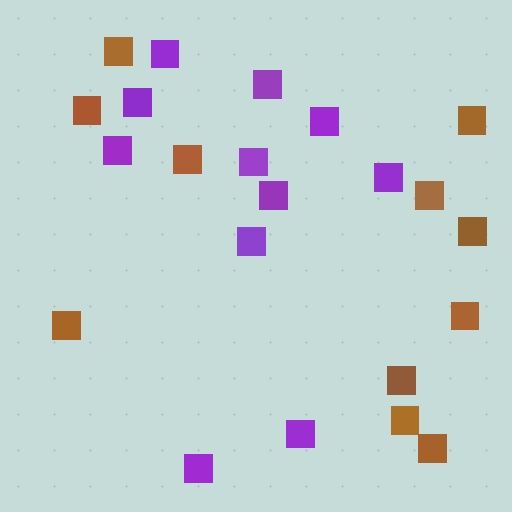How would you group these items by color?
There are 2 groups: one group of purple squares (11) and one group of brown squares (11).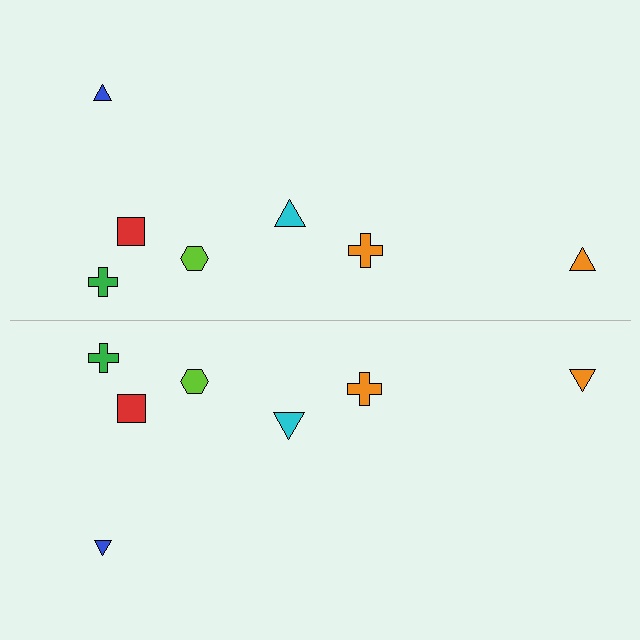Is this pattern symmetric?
Yes, this pattern has bilateral (reflection) symmetry.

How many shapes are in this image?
There are 14 shapes in this image.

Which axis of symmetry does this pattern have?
The pattern has a horizontal axis of symmetry running through the center of the image.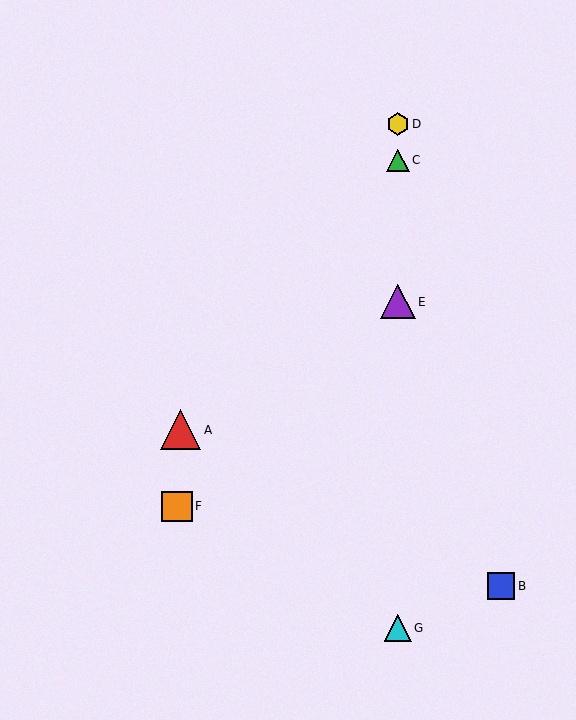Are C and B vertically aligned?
No, C is at x≈398 and B is at x≈501.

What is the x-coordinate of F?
Object F is at x≈177.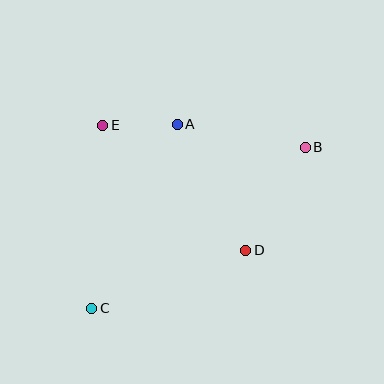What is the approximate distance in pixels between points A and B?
The distance between A and B is approximately 130 pixels.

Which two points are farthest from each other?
Points B and C are farthest from each other.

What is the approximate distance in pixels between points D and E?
The distance between D and E is approximately 190 pixels.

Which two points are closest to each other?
Points A and E are closest to each other.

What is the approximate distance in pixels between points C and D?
The distance between C and D is approximately 165 pixels.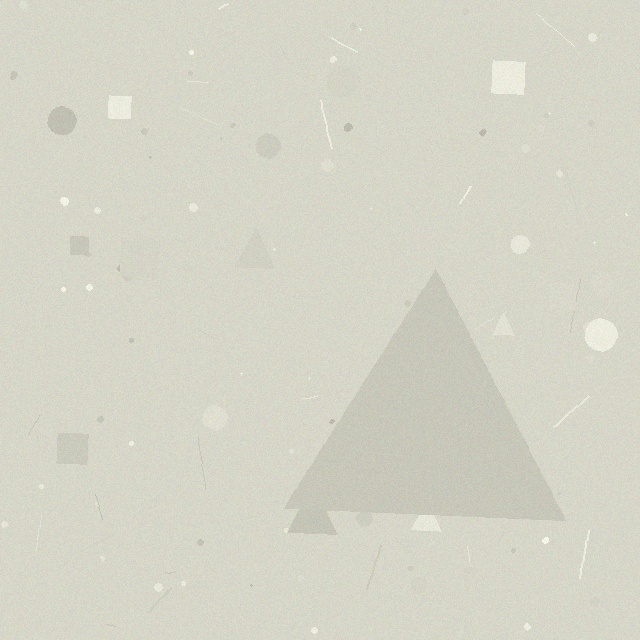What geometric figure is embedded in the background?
A triangle is embedded in the background.